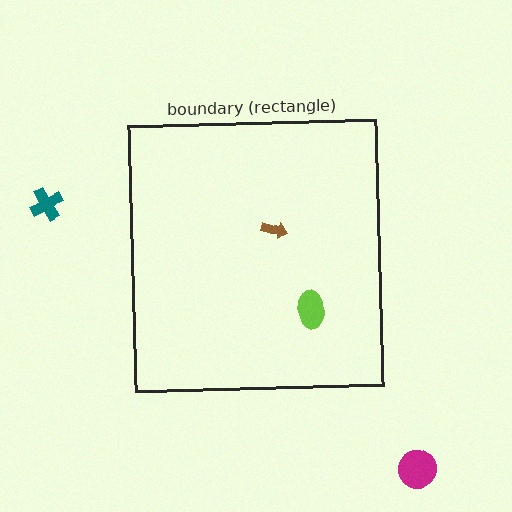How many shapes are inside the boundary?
2 inside, 2 outside.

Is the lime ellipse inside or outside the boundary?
Inside.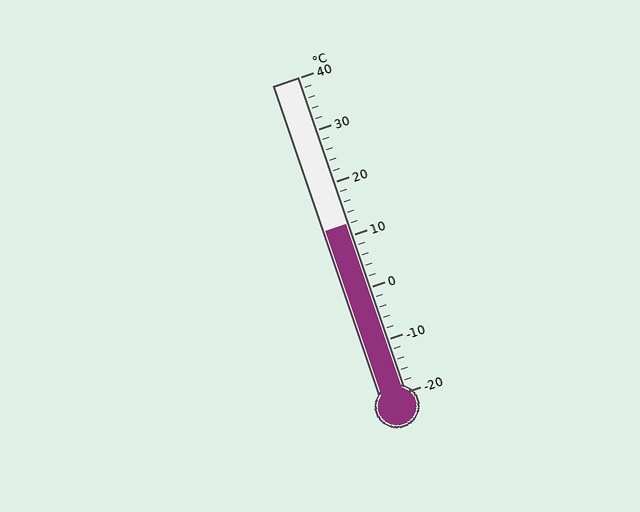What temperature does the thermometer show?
The thermometer shows approximately 12°C.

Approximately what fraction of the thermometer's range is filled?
The thermometer is filled to approximately 55% of its range.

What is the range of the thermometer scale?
The thermometer scale ranges from -20°C to 40°C.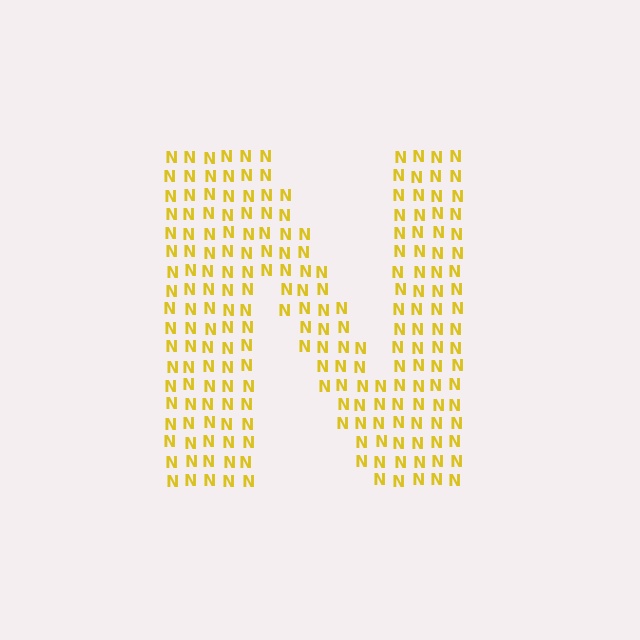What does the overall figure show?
The overall figure shows the letter N.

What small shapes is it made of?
It is made of small letter N's.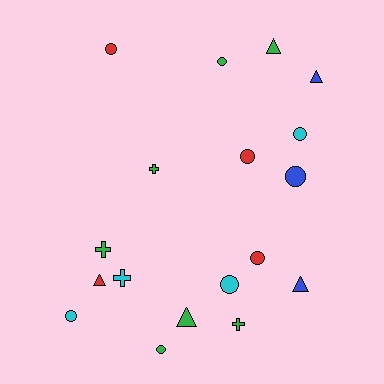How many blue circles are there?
There is 1 blue circle.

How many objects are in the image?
There are 18 objects.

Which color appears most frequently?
Green, with 7 objects.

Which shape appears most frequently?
Circle, with 9 objects.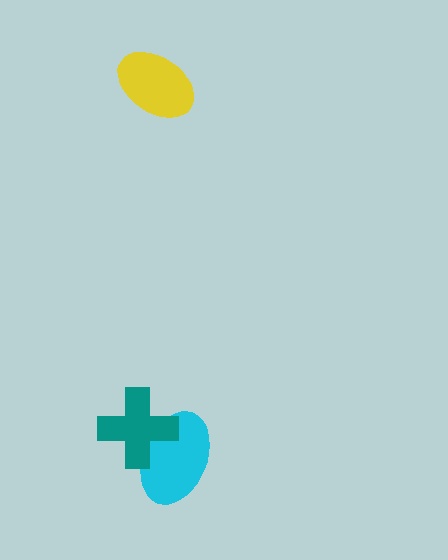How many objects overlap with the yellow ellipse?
0 objects overlap with the yellow ellipse.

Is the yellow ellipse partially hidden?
No, no other shape covers it.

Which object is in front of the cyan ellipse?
The teal cross is in front of the cyan ellipse.